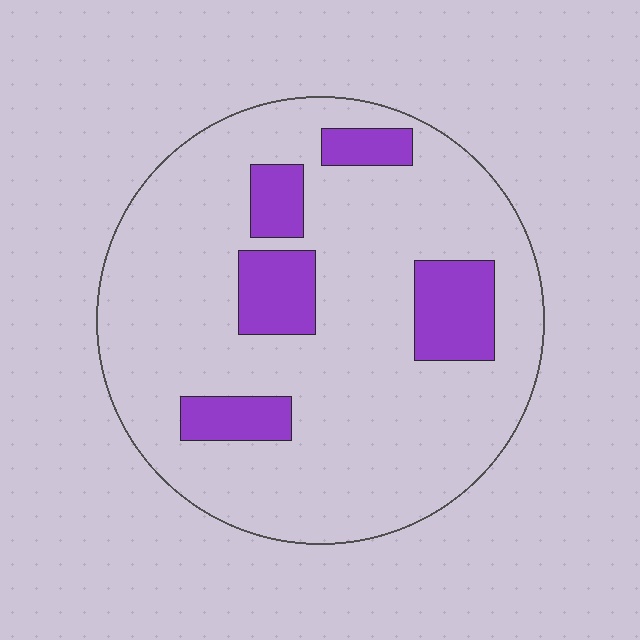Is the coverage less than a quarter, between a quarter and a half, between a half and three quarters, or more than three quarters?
Less than a quarter.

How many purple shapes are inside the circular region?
5.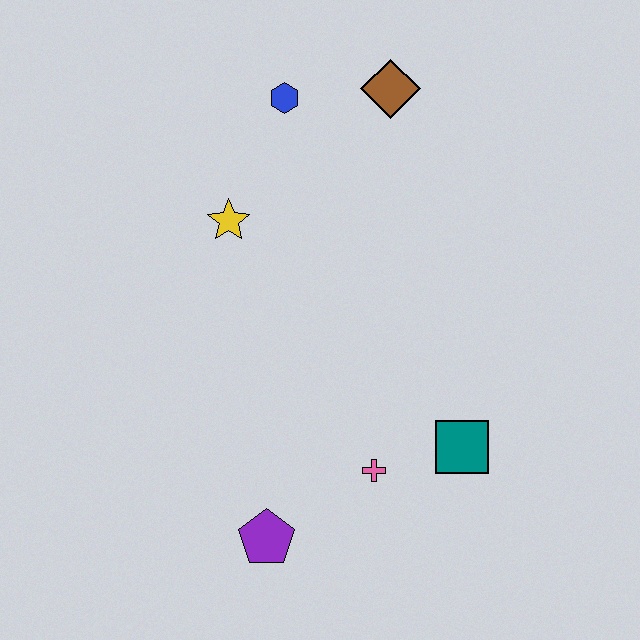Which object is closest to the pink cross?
The teal square is closest to the pink cross.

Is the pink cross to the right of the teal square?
No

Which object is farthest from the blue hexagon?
The purple pentagon is farthest from the blue hexagon.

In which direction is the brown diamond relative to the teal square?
The brown diamond is above the teal square.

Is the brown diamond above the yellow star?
Yes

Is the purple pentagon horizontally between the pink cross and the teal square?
No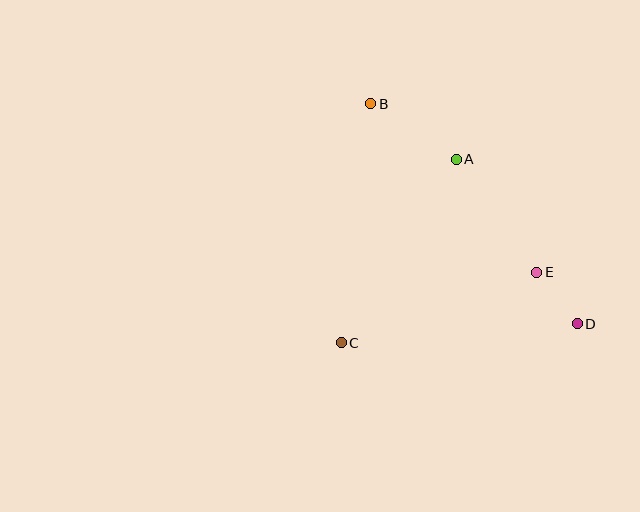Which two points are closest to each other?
Points D and E are closest to each other.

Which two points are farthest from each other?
Points B and D are farthest from each other.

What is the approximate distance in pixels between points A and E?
The distance between A and E is approximately 139 pixels.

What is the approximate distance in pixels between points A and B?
The distance between A and B is approximately 102 pixels.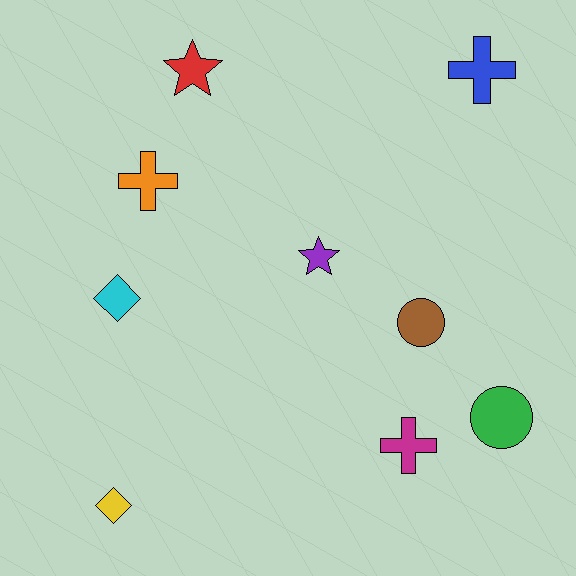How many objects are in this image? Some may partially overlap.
There are 9 objects.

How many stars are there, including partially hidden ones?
There are 2 stars.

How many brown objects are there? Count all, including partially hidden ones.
There is 1 brown object.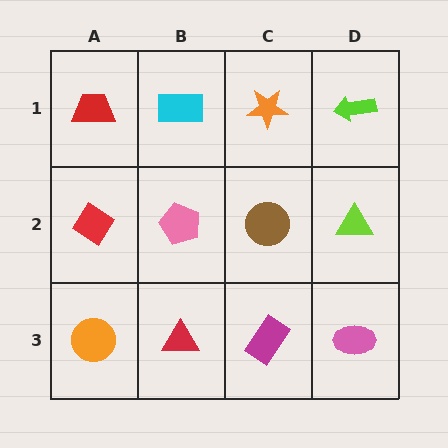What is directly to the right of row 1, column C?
A lime arrow.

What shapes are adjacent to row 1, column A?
A red diamond (row 2, column A), a cyan rectangle (row 1, column B).